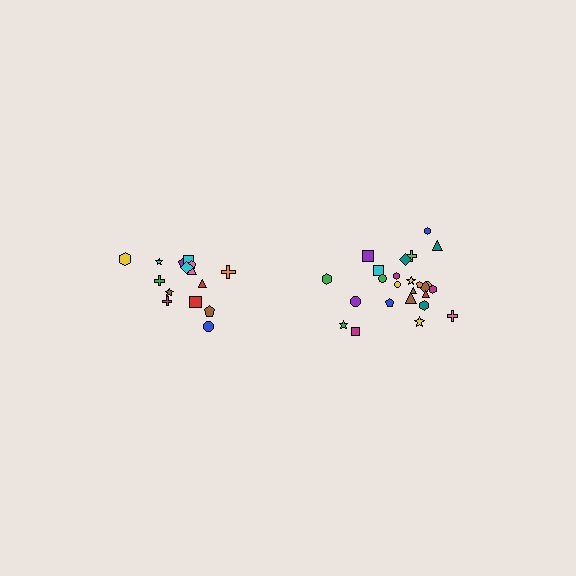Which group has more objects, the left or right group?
The right group.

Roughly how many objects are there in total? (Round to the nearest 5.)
Roughly 40 objects in total.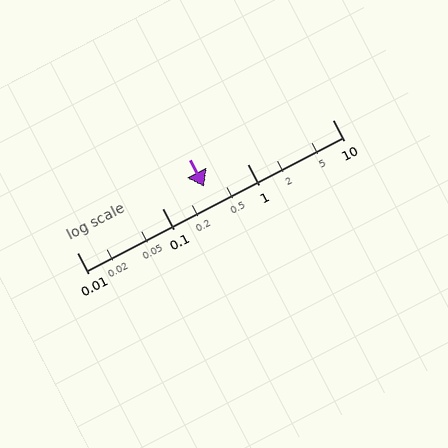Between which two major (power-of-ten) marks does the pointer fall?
The pointer is between 0.1 and 1.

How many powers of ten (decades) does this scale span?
The scale spans 3 decades, from 0.01 to 10.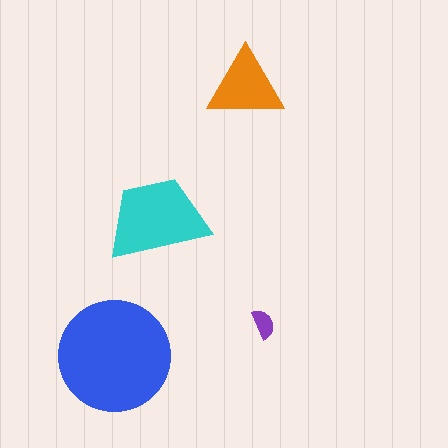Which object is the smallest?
The purple semicircle.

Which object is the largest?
The blue circle.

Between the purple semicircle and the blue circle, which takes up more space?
The blue circle.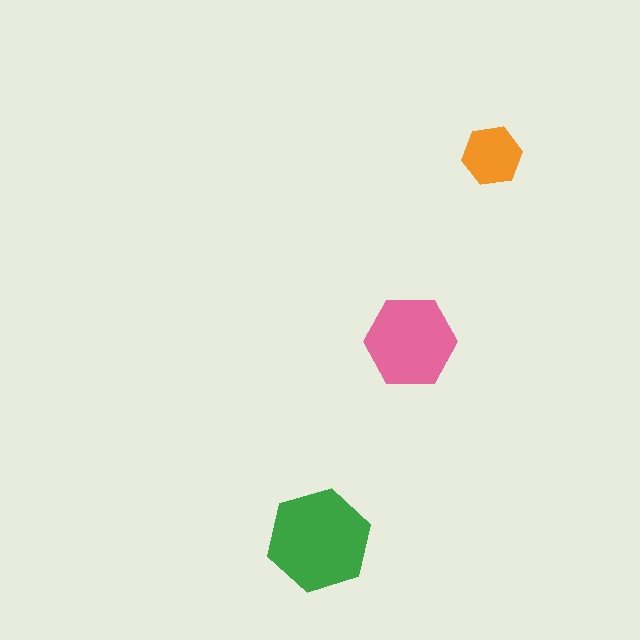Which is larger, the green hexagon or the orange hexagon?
The green one.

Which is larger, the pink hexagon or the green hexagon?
The green one.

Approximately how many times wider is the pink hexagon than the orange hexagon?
About 1.5 times wider.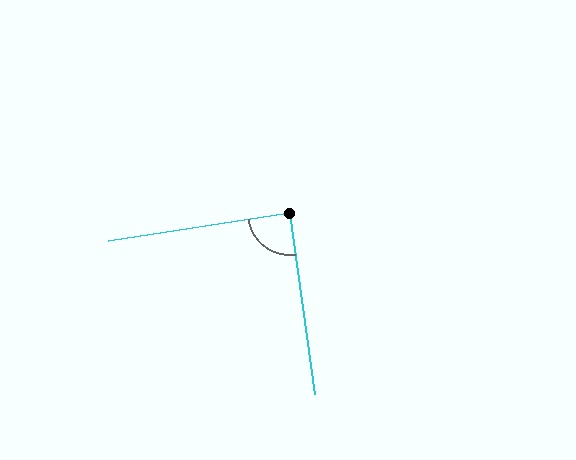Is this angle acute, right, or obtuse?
It is approximately a right angle.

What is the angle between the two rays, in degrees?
Approximately 89 degrees.